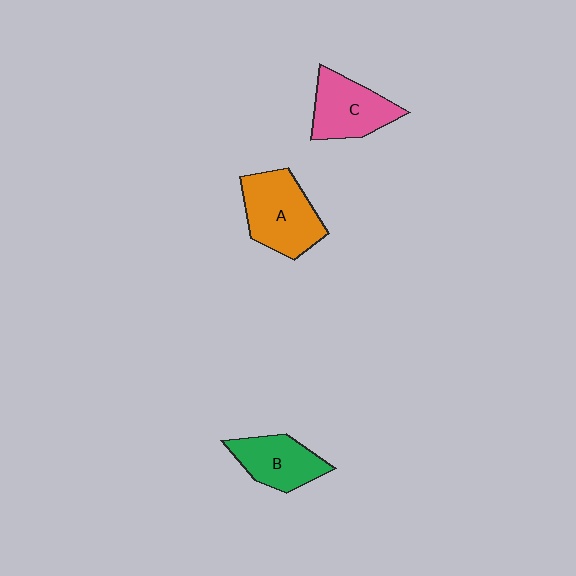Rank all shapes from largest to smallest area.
From largest to smallest: A (orange), C (pink), B (green).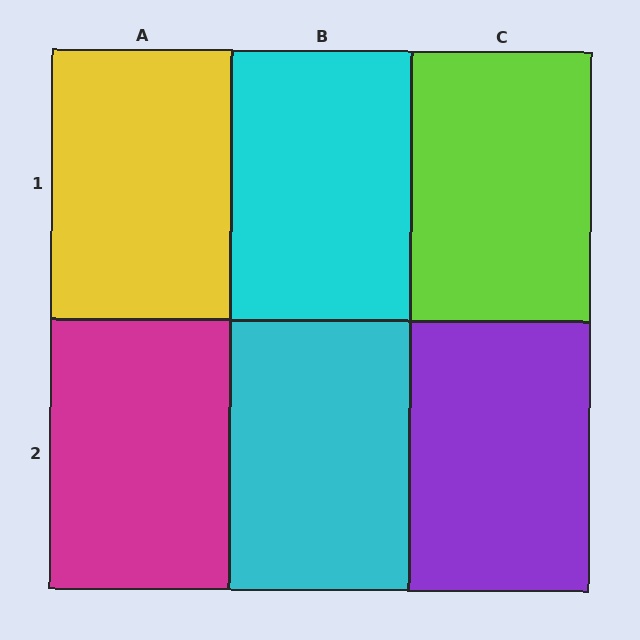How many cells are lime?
1 cell is lime.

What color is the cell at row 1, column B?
Cyan.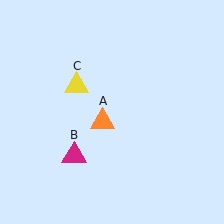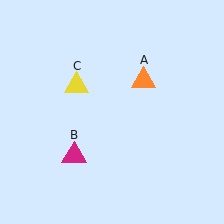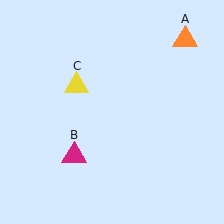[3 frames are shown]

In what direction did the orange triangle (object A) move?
The orange triangle (object A) moved up and to the right.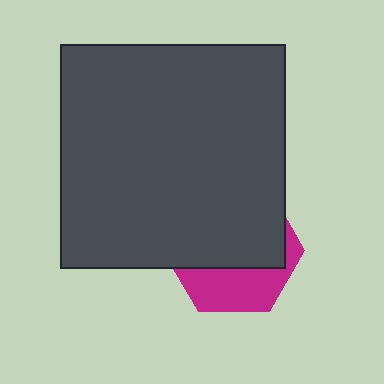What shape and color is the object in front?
The object in front is a dark gray square.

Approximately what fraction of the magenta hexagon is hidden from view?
Roughly 65% of the magenta hexagon is hidden behind the dark gray square.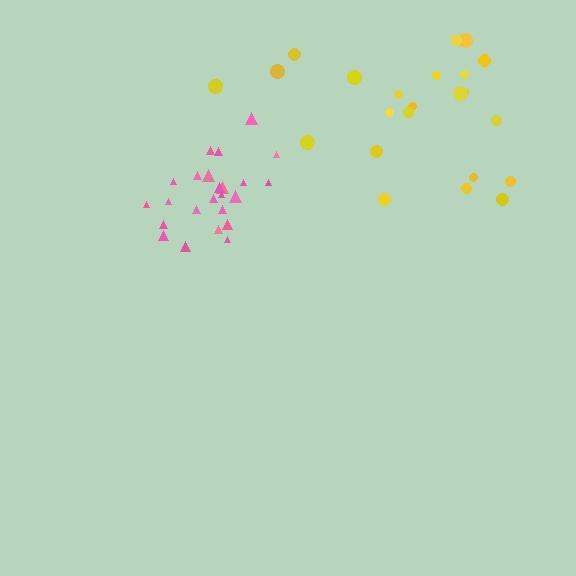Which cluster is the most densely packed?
Pink.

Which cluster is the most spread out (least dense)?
Yellow.